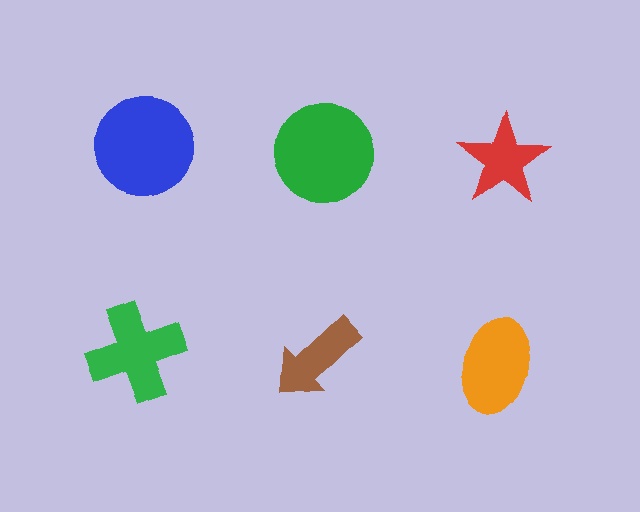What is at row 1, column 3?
A red star.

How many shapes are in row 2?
3 shapes.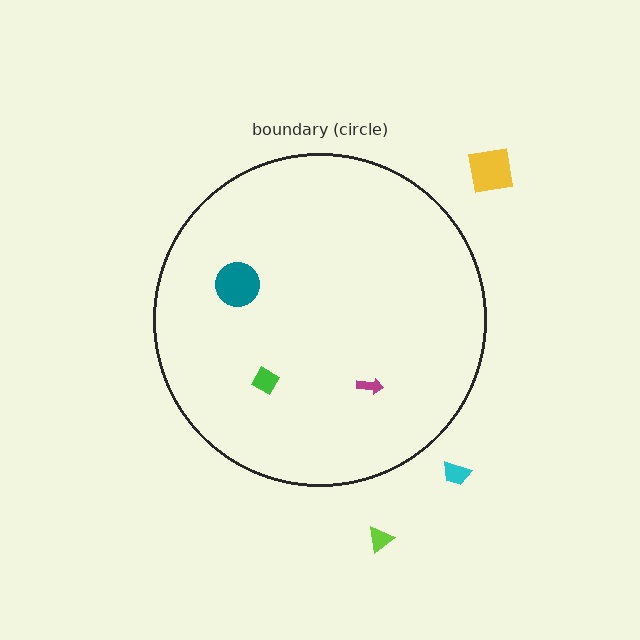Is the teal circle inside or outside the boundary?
Inside.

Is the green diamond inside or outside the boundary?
Inside.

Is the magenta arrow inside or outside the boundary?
Inside.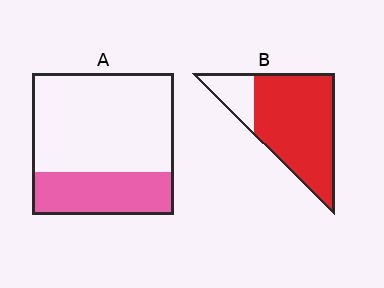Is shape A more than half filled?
No.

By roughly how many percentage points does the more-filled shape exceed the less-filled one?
By roughly 50 percentage points (B over A).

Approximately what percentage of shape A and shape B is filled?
A is approximately 30% and B is approximately 80%.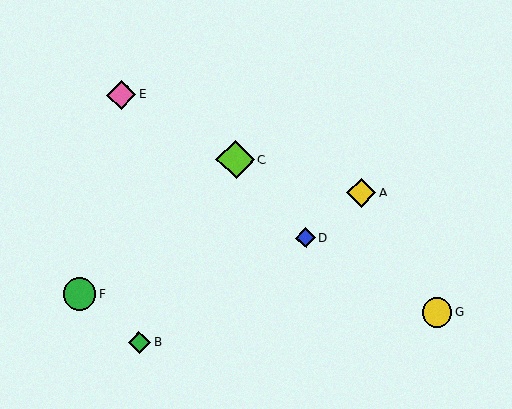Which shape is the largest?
The lime diamond (labeled C) is the largest.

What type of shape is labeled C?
Shape C is a lime diamond.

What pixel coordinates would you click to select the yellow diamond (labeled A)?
Click at (361, 193) to select the yellow diamond A.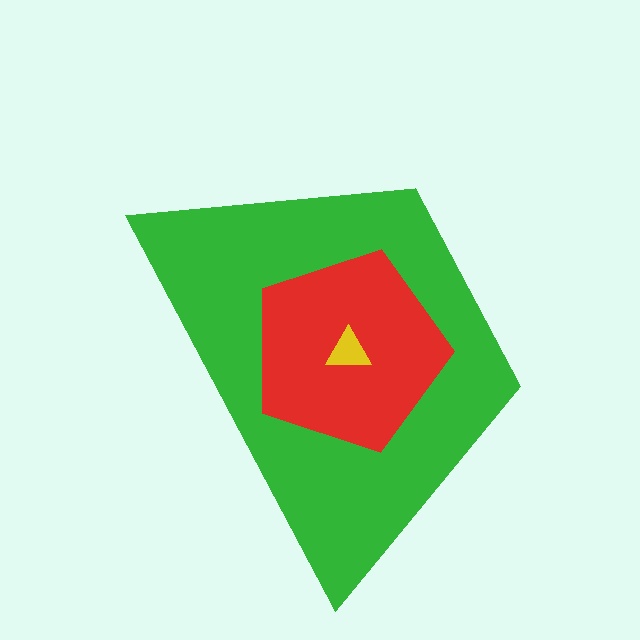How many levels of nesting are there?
3.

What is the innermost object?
The yellow triangle.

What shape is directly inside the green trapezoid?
The red pentagon.